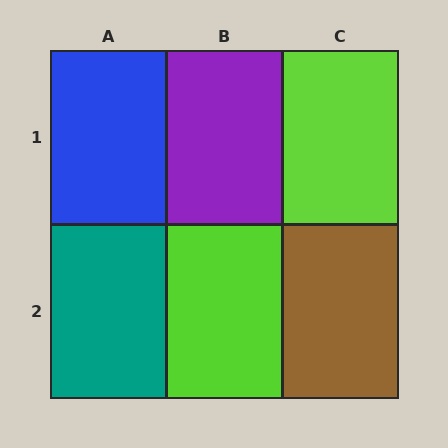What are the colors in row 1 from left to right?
Blue, purple, lime.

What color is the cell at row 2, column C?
Brown.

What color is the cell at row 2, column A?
Teal.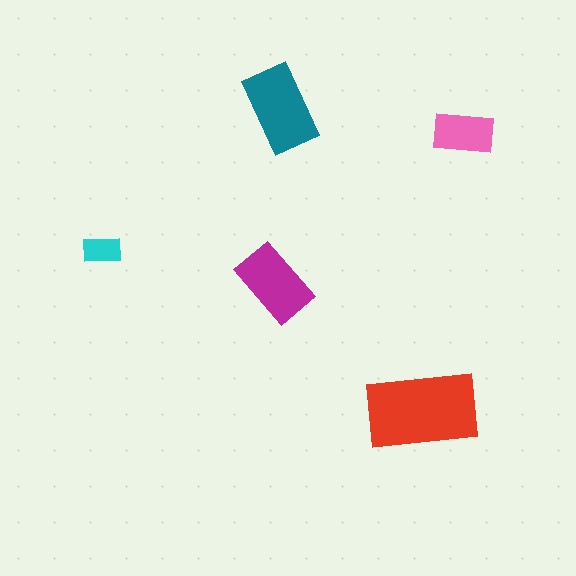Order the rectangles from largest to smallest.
the red one, the teal one, the magenta one, the pink one, the cyan one.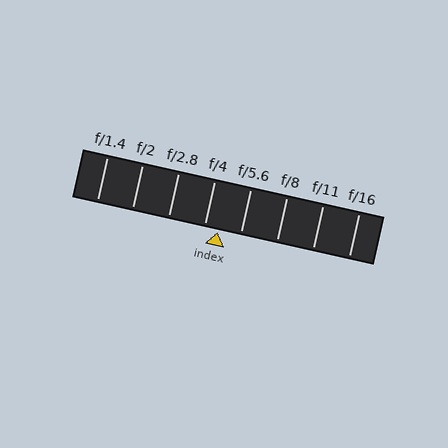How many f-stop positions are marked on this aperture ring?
There are 8 f-stop positions marked.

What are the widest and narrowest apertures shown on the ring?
The widest aperture shown is f/1.4 and the narrowest is f/16.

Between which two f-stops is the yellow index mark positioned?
The index mark is between f/4 and f/5.6.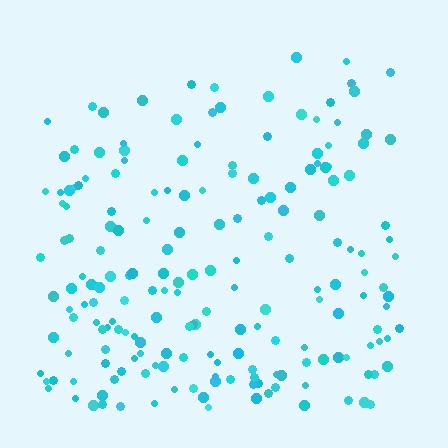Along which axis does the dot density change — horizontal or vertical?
Vertical.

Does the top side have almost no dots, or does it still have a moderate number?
Still a moderate number, just noticeably fewer than the bottom.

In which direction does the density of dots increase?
From top to bottom, with the bottom side densest.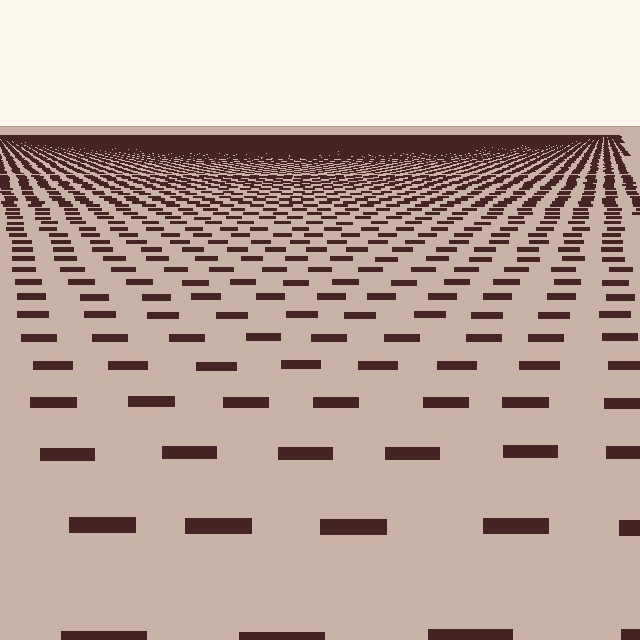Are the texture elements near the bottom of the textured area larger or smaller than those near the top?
Larger. Near the bottom, elements are closer to the viewer and appear at a bigger on-screen size.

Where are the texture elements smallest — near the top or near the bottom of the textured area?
Near the top.